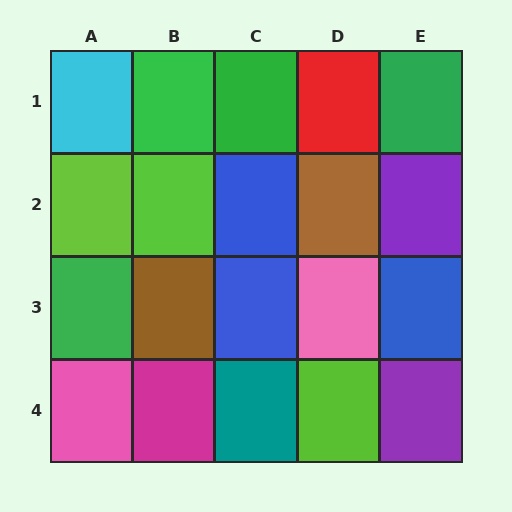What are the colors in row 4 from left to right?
Pink, magenta, teal, lime, purple.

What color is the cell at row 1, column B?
Green.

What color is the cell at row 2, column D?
Brown.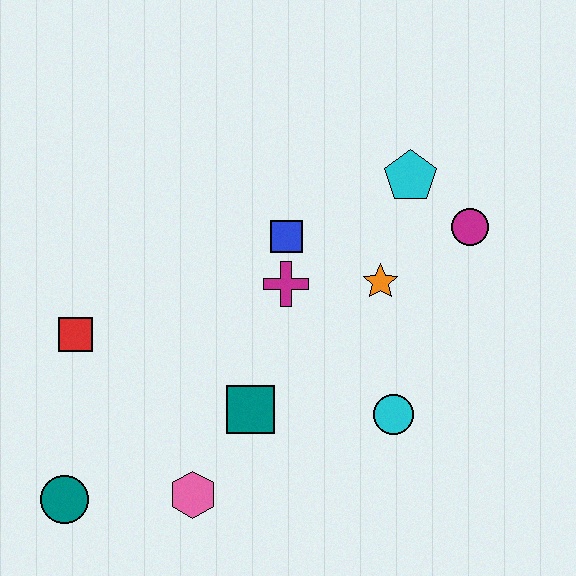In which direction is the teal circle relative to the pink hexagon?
The teal circle is to the left of the pink hexagon.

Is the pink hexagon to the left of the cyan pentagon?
Yes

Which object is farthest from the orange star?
The teal circle is farthest from the orange star.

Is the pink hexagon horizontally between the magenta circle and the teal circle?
Yes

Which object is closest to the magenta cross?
The blue square is closest to the magenta cross.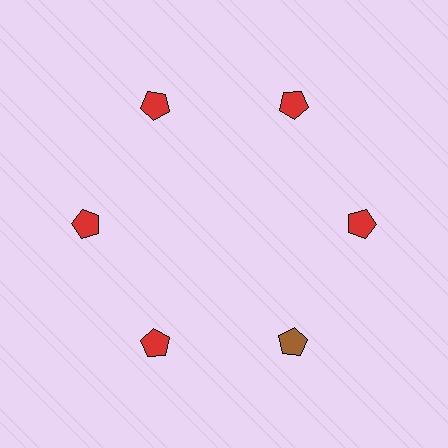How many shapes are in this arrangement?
There are 6 shapes arranged in a ring pattern.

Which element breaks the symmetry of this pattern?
The brown pentagon at roughly the 5 o'clock position breaks the symmetry. All other shapes are red pentagons.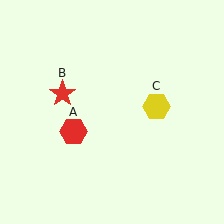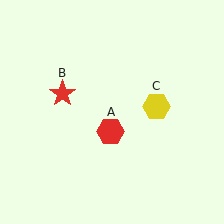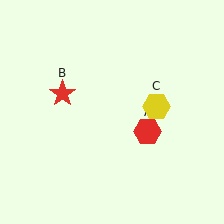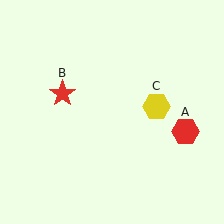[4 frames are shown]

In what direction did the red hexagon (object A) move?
The red hexagon (object A) moved right.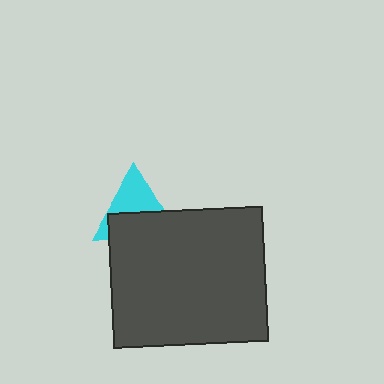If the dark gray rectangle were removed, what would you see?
You would see the complete cyan triangle.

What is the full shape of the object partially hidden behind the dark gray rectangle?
The partially hidden object is a cyan triangle.